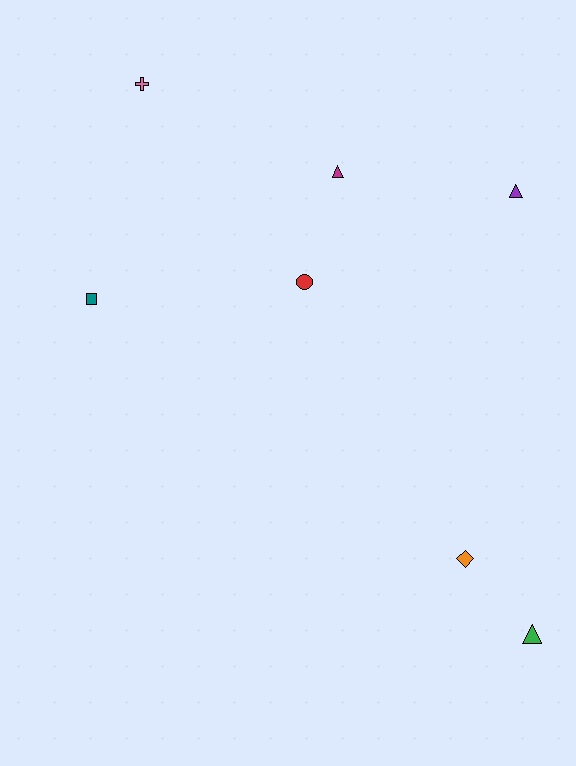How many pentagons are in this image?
There are no pentagons.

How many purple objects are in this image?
There is 1 purple object.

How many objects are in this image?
There are 7 objects.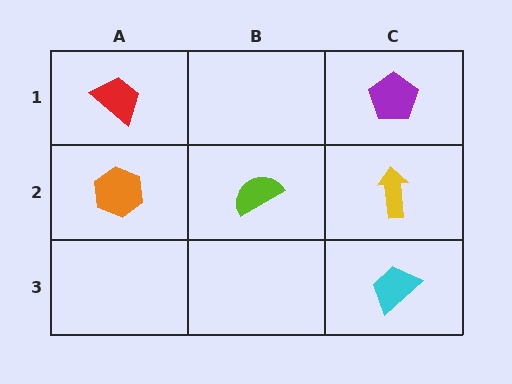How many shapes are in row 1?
2 shapes.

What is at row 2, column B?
A lime semicircle.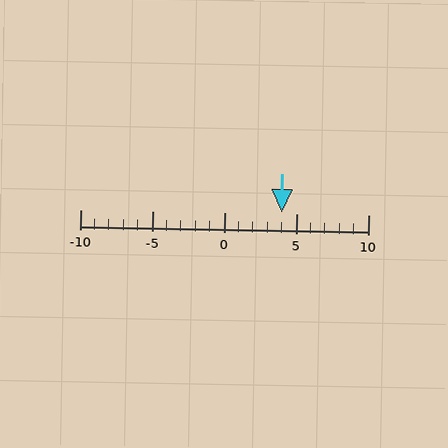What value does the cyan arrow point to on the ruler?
The cyan arrow points to approximately 4.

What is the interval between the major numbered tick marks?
The major tick marks are spaced 5 units apart.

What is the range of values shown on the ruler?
The ruler shows values from -10 to 10.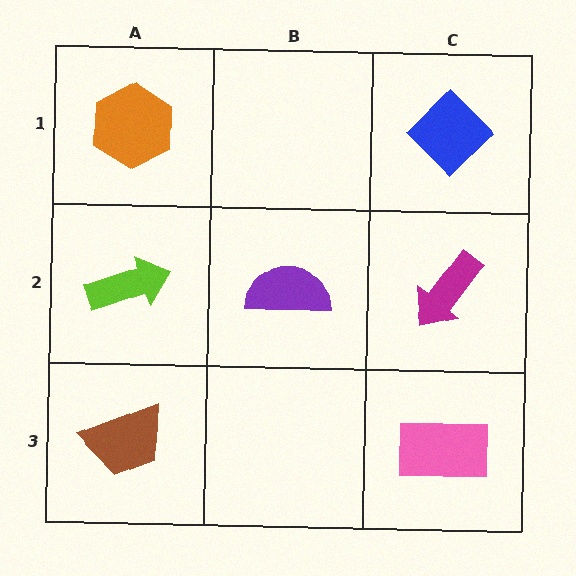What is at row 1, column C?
A blue diamond.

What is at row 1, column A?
An orange hexagon.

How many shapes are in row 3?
2 shapes.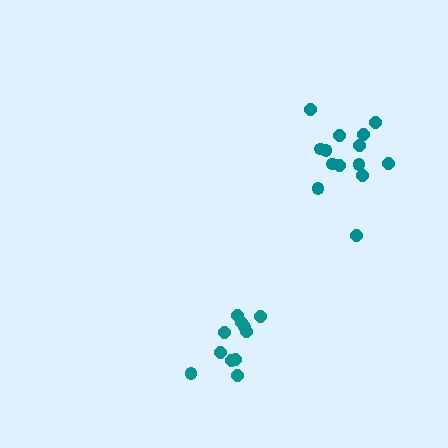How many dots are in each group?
Group 1: 11 dots, Group 2: 14 dots (25 total).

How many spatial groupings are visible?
There are 2 spatial groupings.